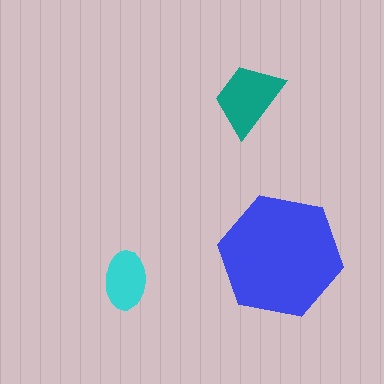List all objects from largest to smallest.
The blue hexagon, the teal trapezoid, the cyan ellipse.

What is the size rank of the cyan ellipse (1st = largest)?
3rd.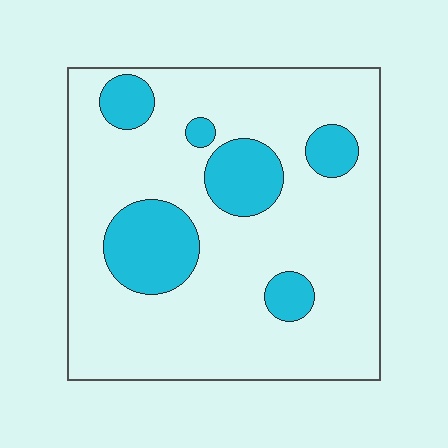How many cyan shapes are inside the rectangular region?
6.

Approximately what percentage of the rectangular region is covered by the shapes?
Approximately 20%.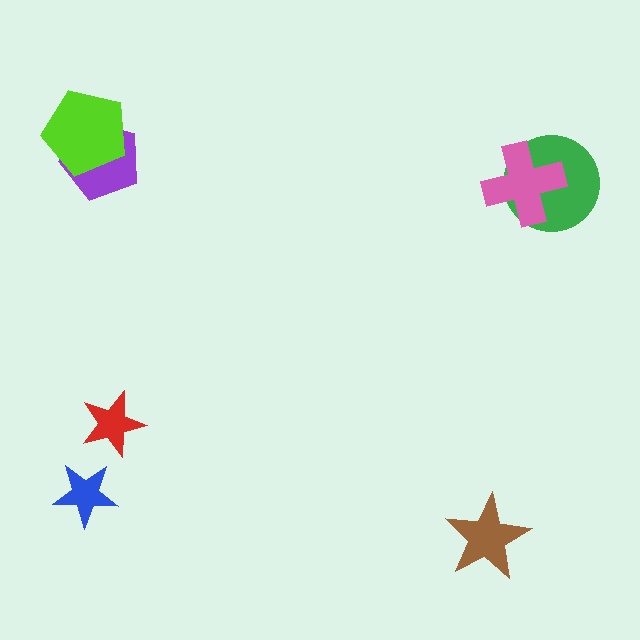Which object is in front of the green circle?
The pink cross is in front of the green circle.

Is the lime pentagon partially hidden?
No, no other shape covers it.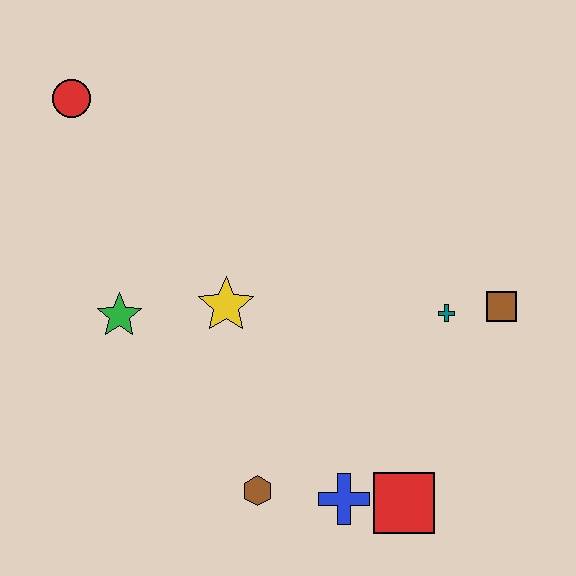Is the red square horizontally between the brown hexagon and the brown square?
Yes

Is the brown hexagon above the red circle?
No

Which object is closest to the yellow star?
The green star is closest to the yellow star.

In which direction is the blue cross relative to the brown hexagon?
The blue cross is to the right of the brown hexagon.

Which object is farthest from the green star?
The brown square is farthest from the green star.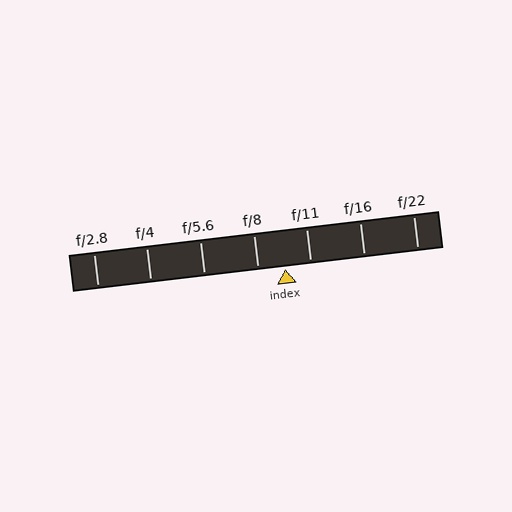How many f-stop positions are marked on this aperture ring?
There are 7 f-stop positions marked.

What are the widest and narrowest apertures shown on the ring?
The widest aperture shown is f/2.8 and the narrowest is f/22.